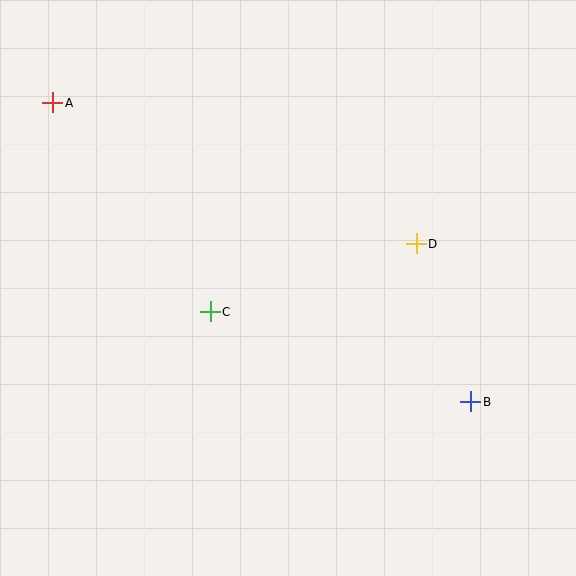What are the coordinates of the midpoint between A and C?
The midpoint between A and C is at (132, 207).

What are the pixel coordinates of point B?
Point B is at (471, 402).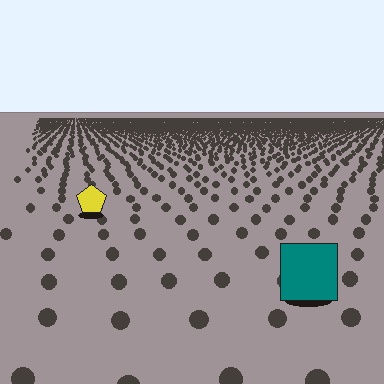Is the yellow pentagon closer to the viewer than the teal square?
No. The teal square is closer — you can tell from the texture gradient: the ground texture is coarser near it.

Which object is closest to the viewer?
The teal square is closest. The texture marks near it are larger and more spread out.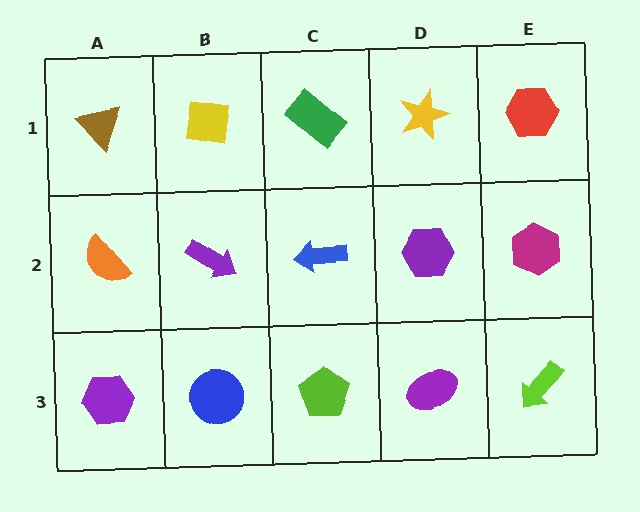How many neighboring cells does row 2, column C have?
4.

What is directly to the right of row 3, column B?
A lime pentagon.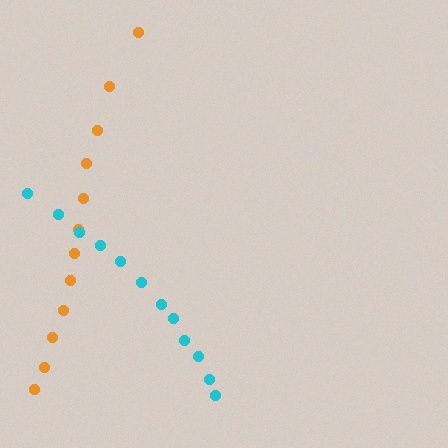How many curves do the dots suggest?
There are 2 distinct paths.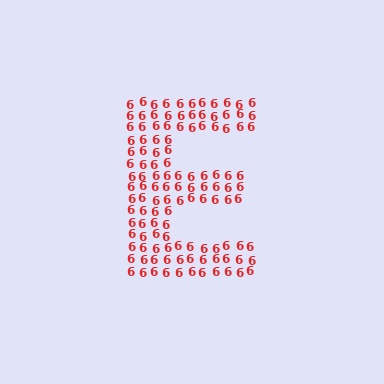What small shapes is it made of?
It is made of small digit 6's.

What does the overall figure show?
The overall figure shows the letter E.